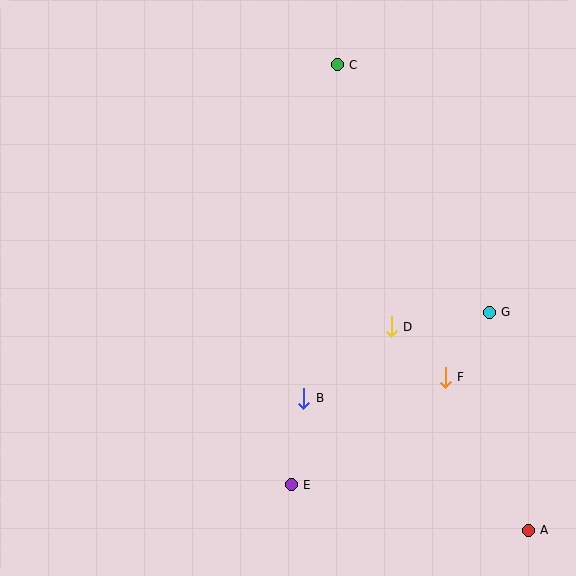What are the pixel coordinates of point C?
Point C is at (337, 65).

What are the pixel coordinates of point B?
Point B is at (304, 398).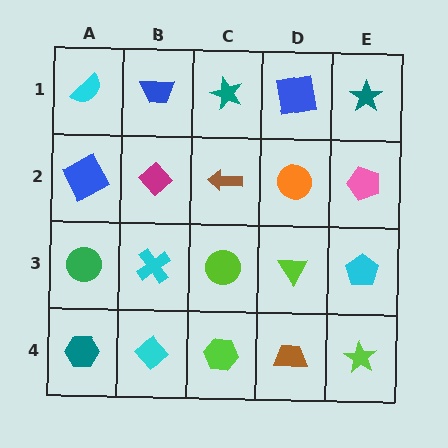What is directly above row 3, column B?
A magenta diamond.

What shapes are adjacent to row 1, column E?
A pink pentagon (row 2, column E), a blue square (row 1, column D).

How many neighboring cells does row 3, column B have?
4.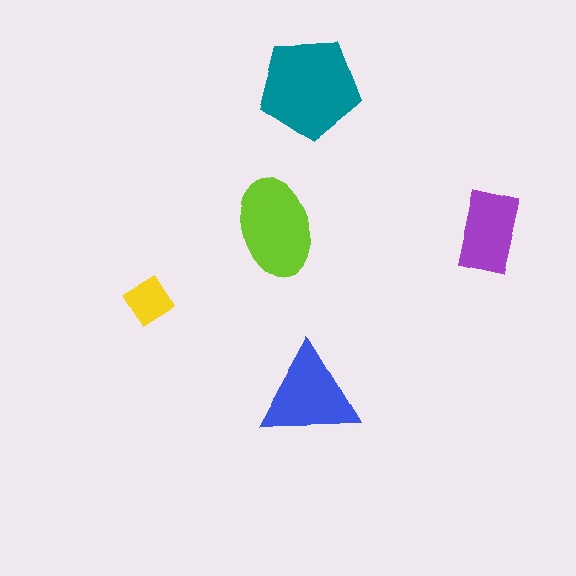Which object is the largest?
The teal pentagon.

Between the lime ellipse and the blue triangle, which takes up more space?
The lime ellipse.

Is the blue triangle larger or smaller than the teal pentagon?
Smaller.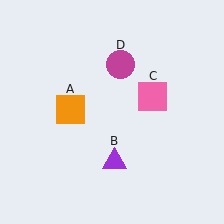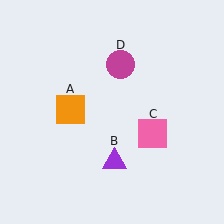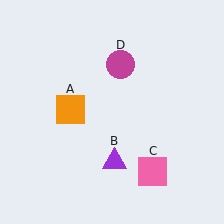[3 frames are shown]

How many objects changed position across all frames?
1 object changed position: pink square (object C).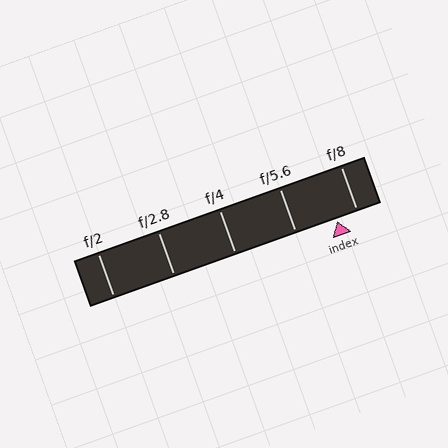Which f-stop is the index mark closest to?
The index mark is closest to f/8.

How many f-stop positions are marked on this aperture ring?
There are 5 f-stop positions marked.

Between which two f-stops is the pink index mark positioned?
The index mark is between f/5.6 and f/8.